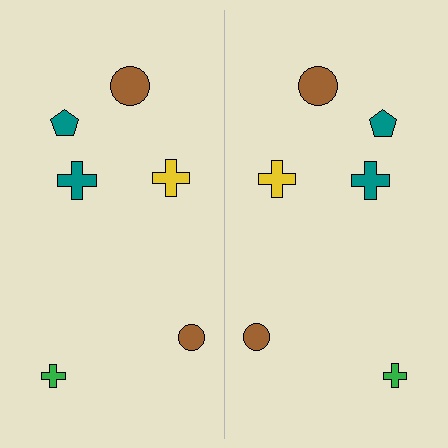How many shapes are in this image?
There are 12 shapes in this image.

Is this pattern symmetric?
Yes, this pattern has bilateral (reflection) symmetry.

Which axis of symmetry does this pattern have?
The pattern has a vertical axis of symmetry running through the center of the image.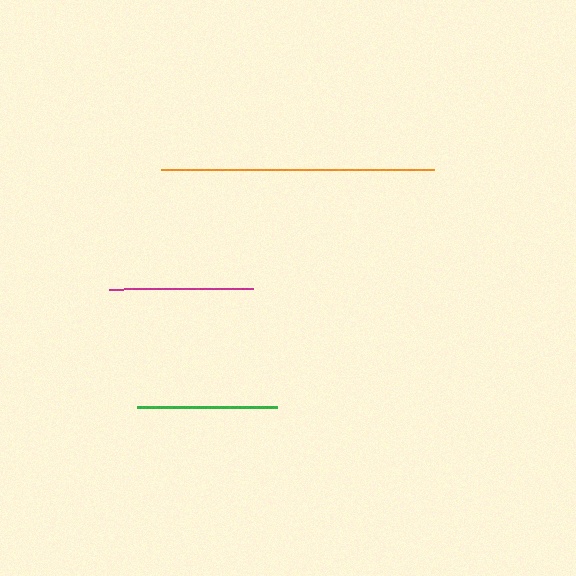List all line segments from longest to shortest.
From longest to shortest: orange, magenta, green.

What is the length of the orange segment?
The orange segment is approximately 273 pixels long.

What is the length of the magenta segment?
The magenta segment is approximately 144 pixels long.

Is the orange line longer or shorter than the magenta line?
The orange line is longer than the magenta line.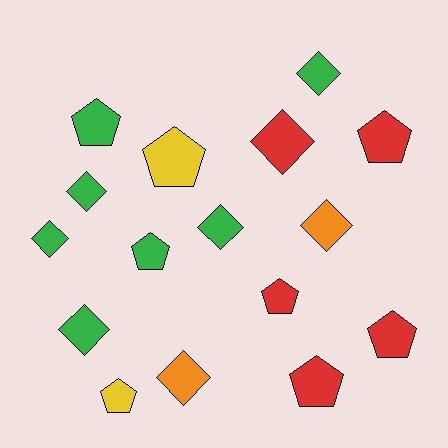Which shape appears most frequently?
Diamond, with 8 objects.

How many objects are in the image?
There are 16 objects.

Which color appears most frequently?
Green, with 7 objects.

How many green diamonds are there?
There are 5 green diamonds.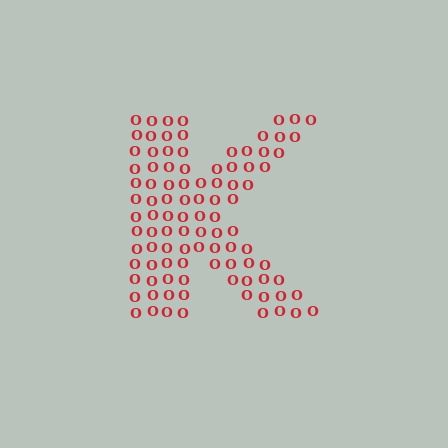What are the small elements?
The small elements are letter O's.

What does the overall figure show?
The overall figure shows the letter K.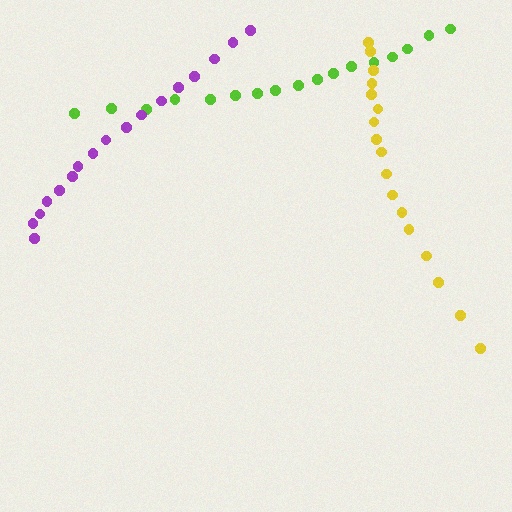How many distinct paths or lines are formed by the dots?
There are 3 distinct paths.